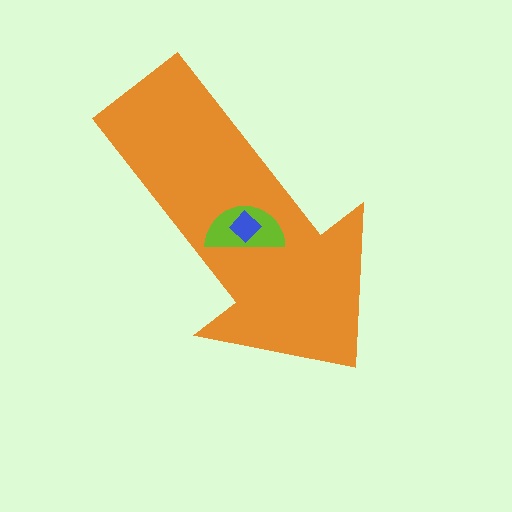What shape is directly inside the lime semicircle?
The blue diamond.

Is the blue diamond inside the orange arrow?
Yes.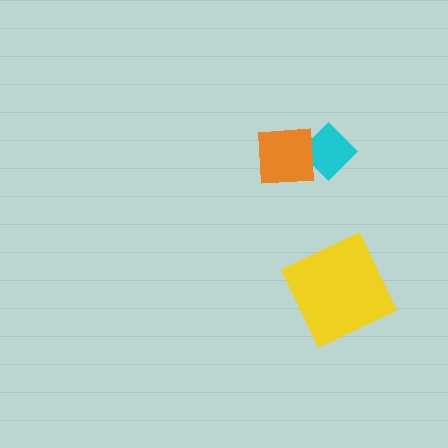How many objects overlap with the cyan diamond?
1 object overlaps with the cyan diamond.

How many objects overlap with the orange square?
1 object overlaps with the orange square.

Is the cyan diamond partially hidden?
Yes, it is partially covered by another shape.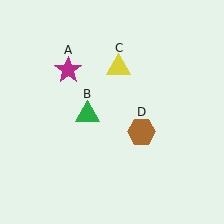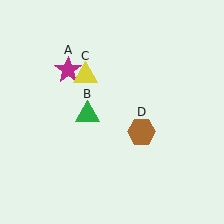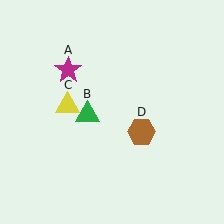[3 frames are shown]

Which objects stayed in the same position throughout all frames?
Magenta star (object A) and green triangle (object B) and brown hexagon (object D) remained stationary.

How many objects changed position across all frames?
1 object changed position: yellow triangle (object C).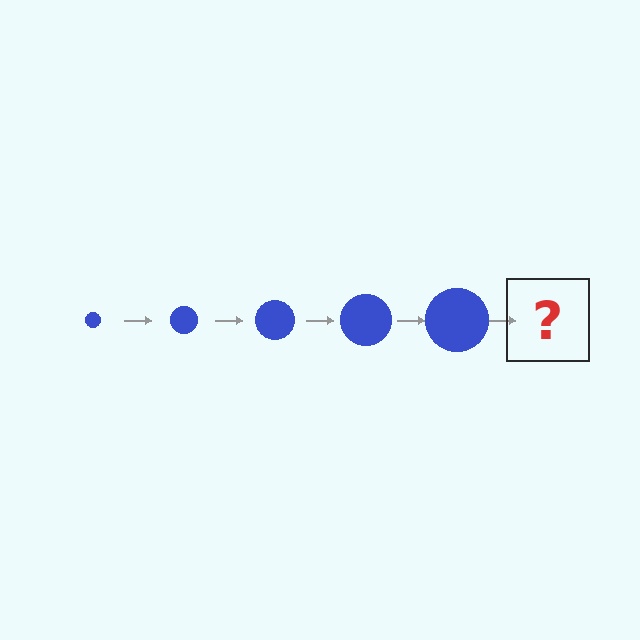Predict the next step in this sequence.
The next step is a blue circle, larger than the previous one.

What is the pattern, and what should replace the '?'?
The pattern is that the circle gets progressively larger each step. The '?' should be a blue circle, larger than the previous one.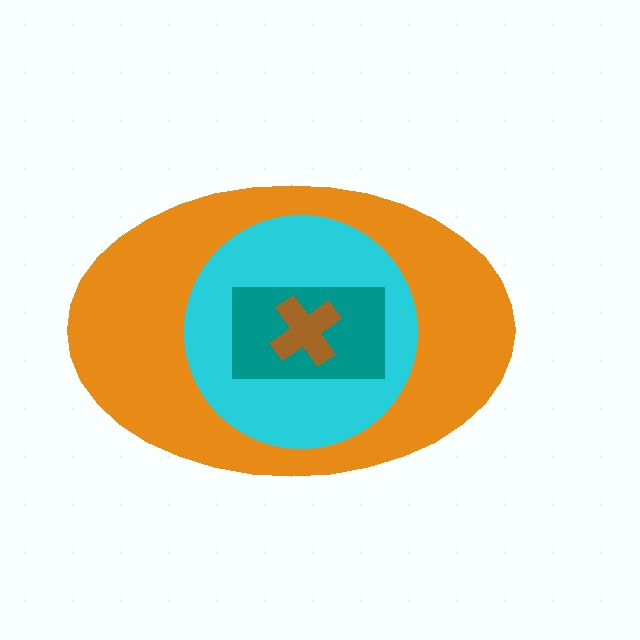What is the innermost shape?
The brown cross.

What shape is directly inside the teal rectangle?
The brown cross.